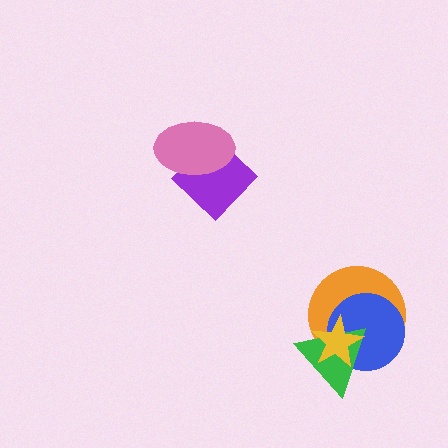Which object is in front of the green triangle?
The yellow star is in front of the green triangle.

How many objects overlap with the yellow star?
3 objects overlap with the yellow star.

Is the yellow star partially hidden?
No, no other shape covers it.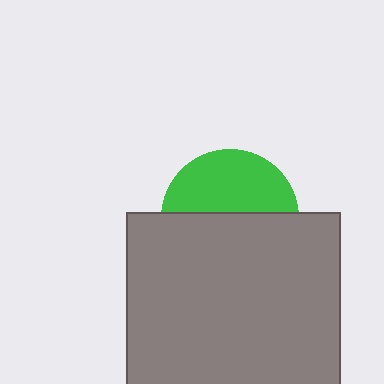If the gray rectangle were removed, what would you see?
You would see the complete green circle.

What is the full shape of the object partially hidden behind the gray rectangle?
The partially hidden object is a green circle.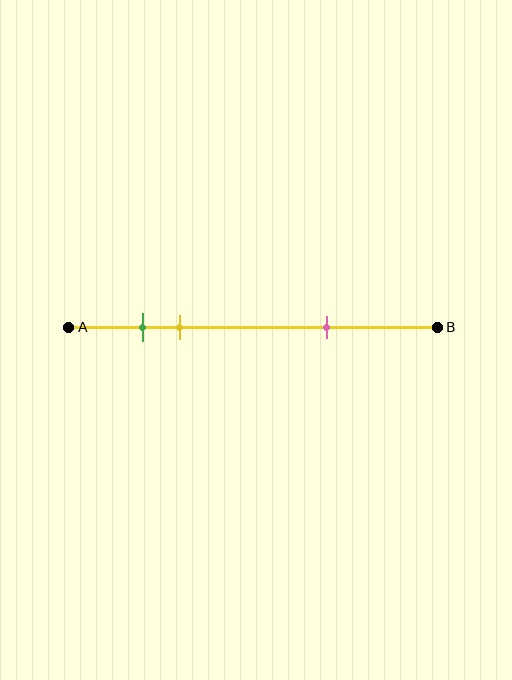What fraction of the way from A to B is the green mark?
The green mark is approximately 20% (0.2) of the way from A to B.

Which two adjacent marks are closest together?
The green and yellow marks are the closest adjacent pair.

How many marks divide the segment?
There are 3 marks dividing the segment.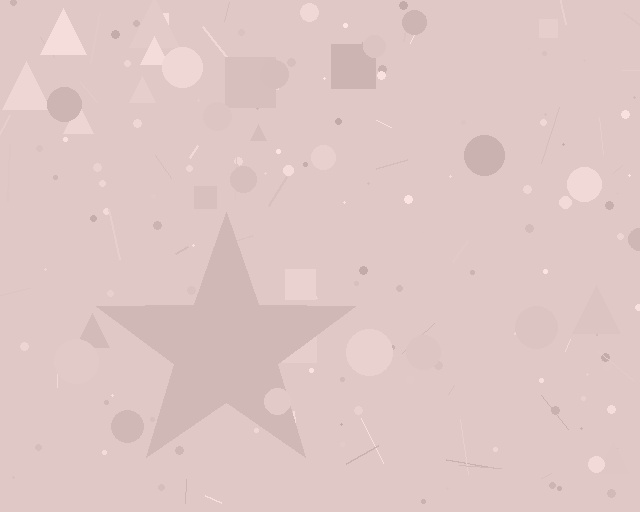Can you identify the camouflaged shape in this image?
The camouflaged shape is a star.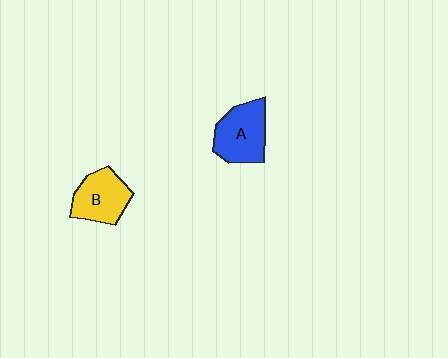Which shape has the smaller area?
Shape B (yellow).